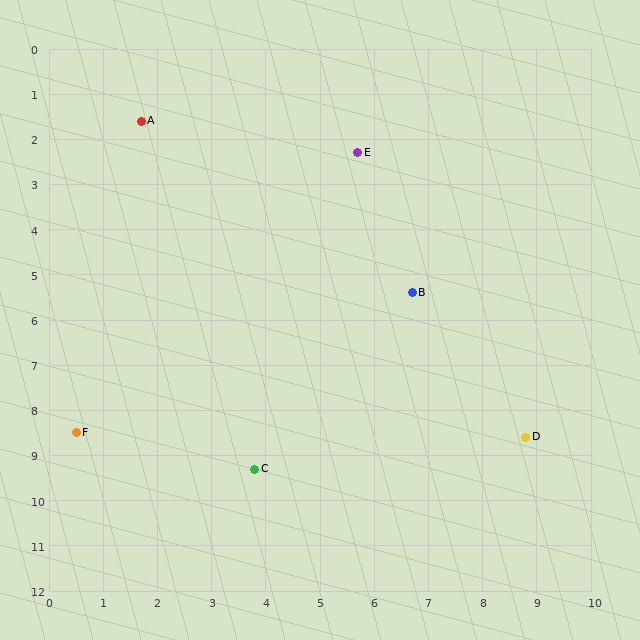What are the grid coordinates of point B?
Point B is at approximately (6.7, 5.4).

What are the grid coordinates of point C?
Point C is at approximately (3.8, 9.3).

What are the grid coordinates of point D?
Point D is at approximately (8.8, 8.6).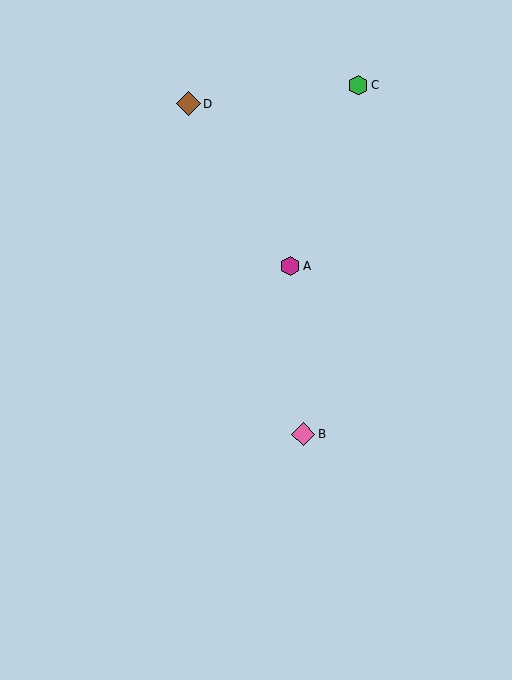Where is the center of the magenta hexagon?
The center of the magenta hexagon is at (290, 266).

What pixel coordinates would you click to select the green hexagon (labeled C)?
Click at (358, 85) to select the green hexagon C.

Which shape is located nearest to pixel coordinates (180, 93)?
The brown diamond (labeled D) at (188, 104) is nearest to that location.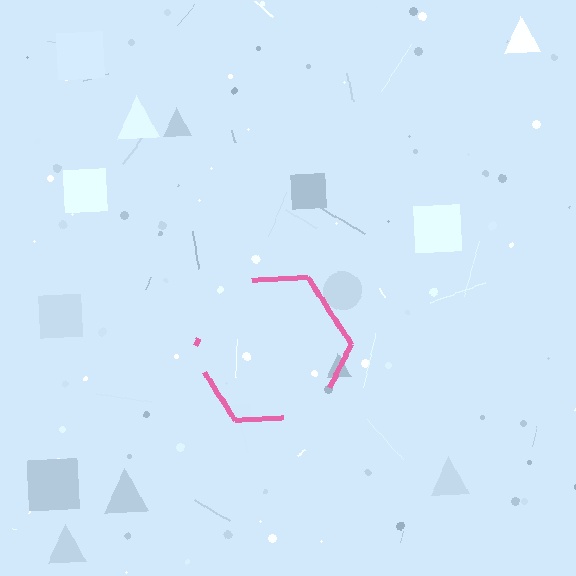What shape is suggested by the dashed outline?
The dashed outline suggests a hexagon.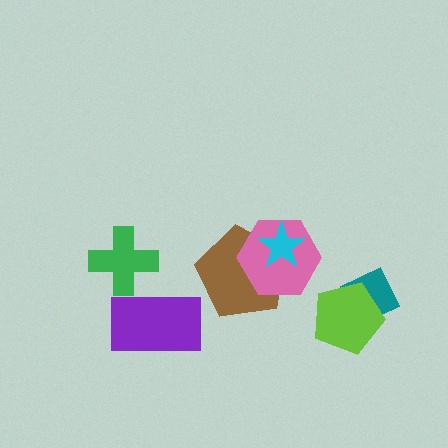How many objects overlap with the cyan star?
2 objects overlap with the cyan star.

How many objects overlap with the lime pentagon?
1 object overlaps with the lime pentagon.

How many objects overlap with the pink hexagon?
2 objects overlap with the pink hexagon.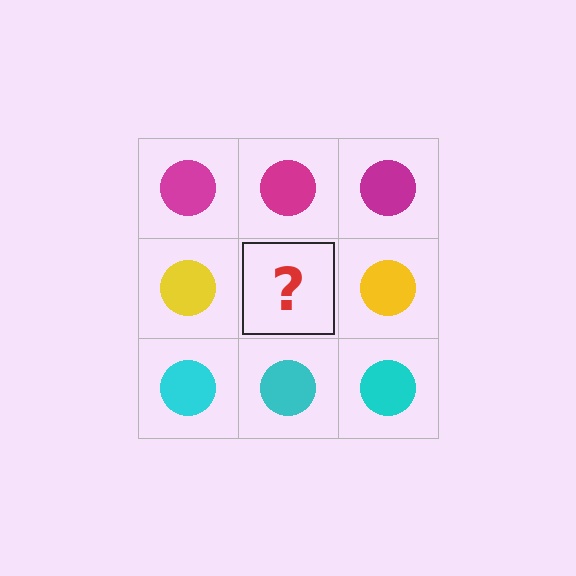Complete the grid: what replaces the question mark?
The question mark should be replaced with a yellow circle.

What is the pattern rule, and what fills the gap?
The rule is that each row has a consistent color. The gap should be filled with a yellow circle.